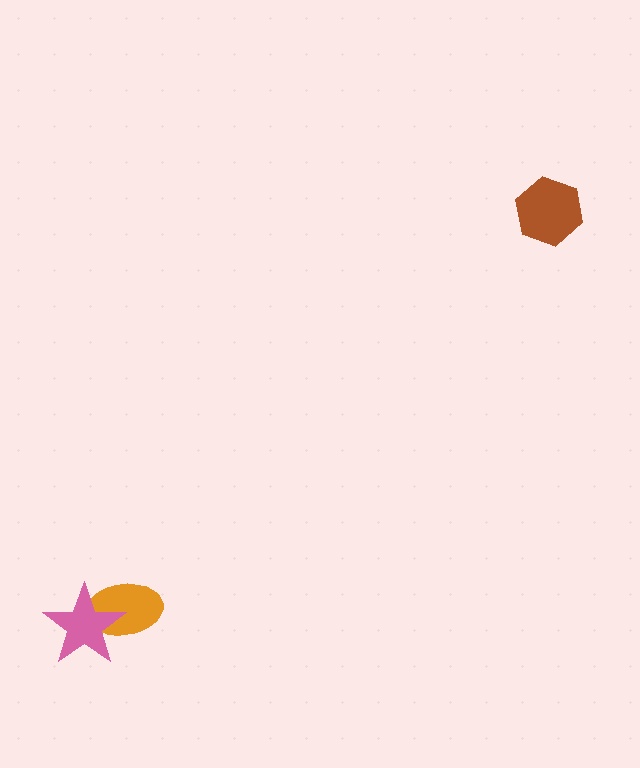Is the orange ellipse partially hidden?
Yes, it is partially covered by another shape.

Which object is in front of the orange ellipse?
The pink star is in front of the orange ellipse.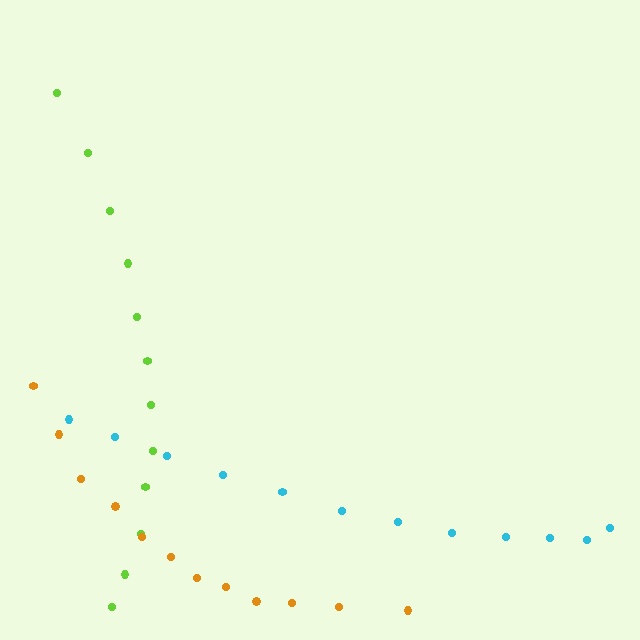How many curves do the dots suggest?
There are 3 distinct paths.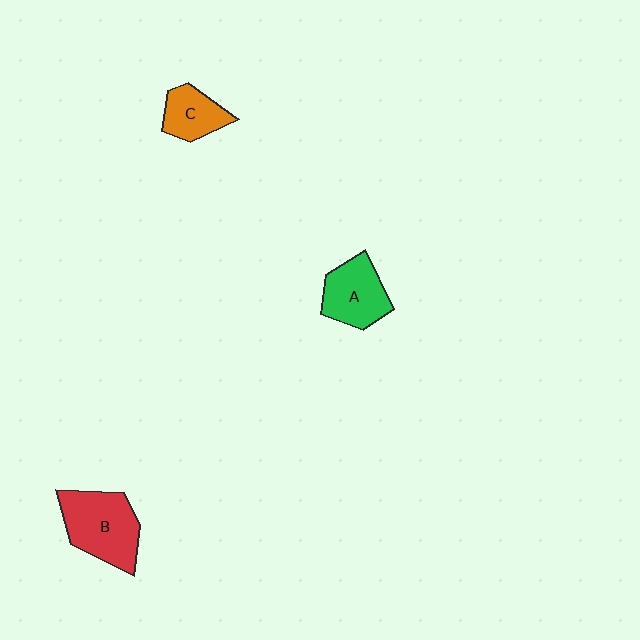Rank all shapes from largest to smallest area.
From largest to smallest: B (red), A (green), C (orange).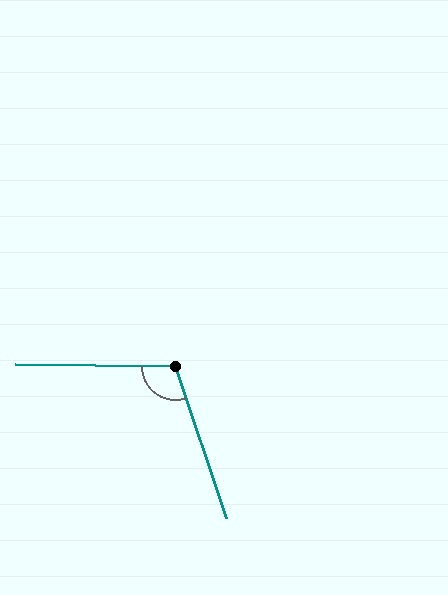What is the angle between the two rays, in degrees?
Approximately 110 degrees.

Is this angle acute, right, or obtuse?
It is obtuse.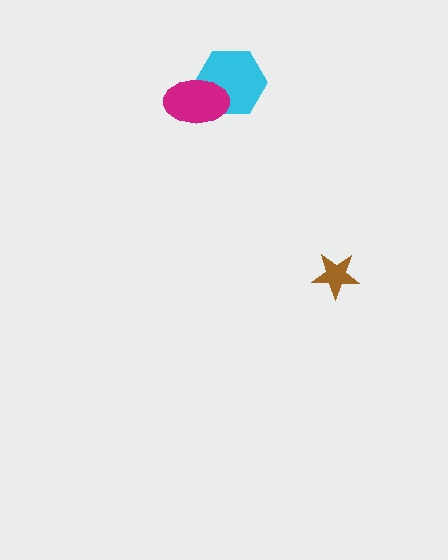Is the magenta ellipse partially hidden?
No, no other shape covers it.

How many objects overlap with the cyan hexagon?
1 object overlaps with the cyan hexagon.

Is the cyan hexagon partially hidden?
Yes, it is partially covered by another shape.